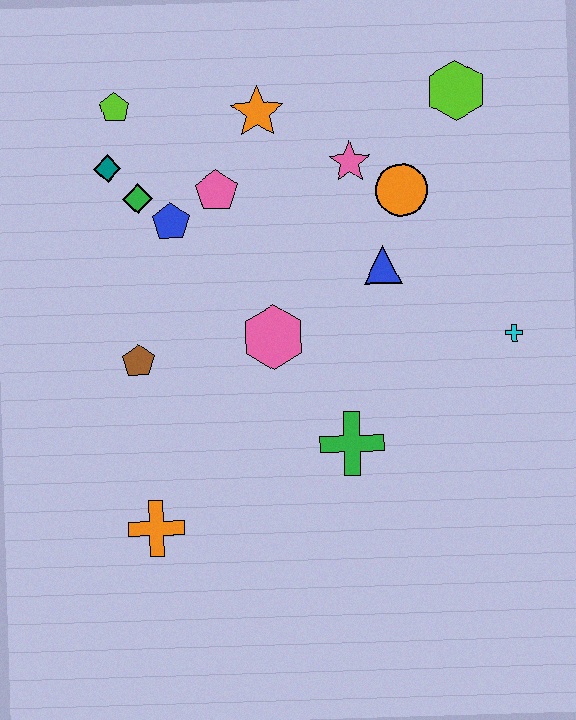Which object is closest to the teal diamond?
The green diamond is closest to the teal diamond.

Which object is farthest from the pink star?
The orange cross is farthest from the pink star.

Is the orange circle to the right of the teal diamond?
Yes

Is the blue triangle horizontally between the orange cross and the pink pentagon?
No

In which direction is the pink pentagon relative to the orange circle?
The pink pentagon is to the left of the orange circle.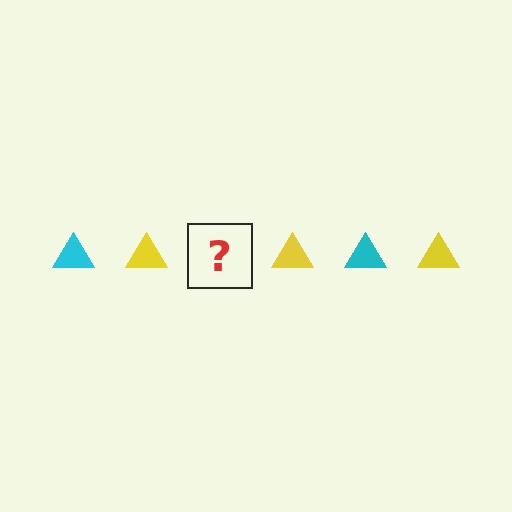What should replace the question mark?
The question mark should be replaced with a cyan triangle.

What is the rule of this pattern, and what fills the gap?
The rule is that the pattern cycles through cyan, yellow triangles. The gap should be filled with a cyan triangle.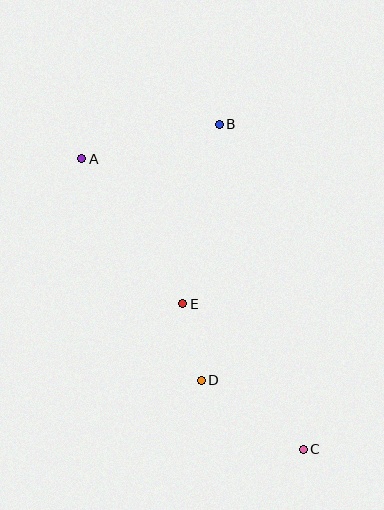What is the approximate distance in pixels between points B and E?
The distance between B and E is approximately 183 pixels.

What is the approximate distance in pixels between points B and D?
The distance between B and D is approximately 257 pixels.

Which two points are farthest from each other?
Points A and C are farthest from each other.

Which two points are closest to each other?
Points D and E are closest to each other.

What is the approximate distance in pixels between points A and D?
The distance between A and D is approximately 252 pixels.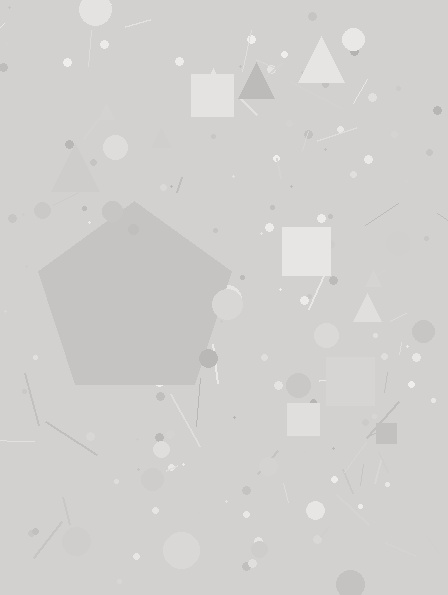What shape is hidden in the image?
A pentagon is hidden in the image.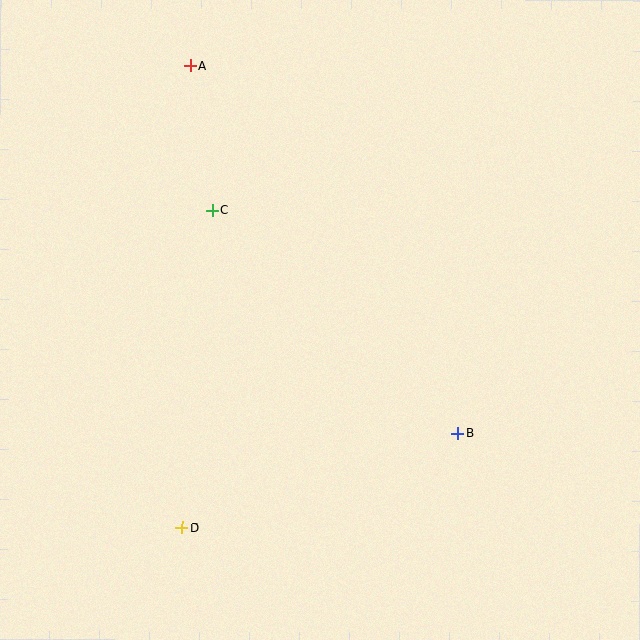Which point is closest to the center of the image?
Point C at (213, 210) is closest to the center.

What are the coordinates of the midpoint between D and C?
The midpoint between D and C is at (197, 369).